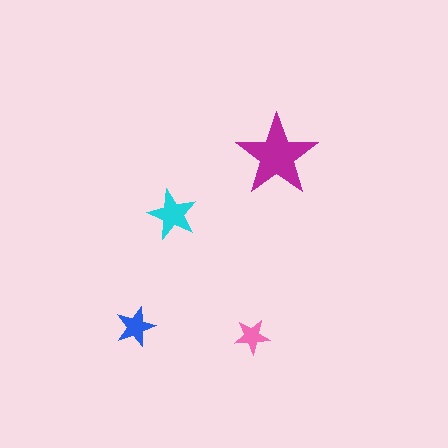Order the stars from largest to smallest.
the magenta one, the cyan one, the blue one, the pink one.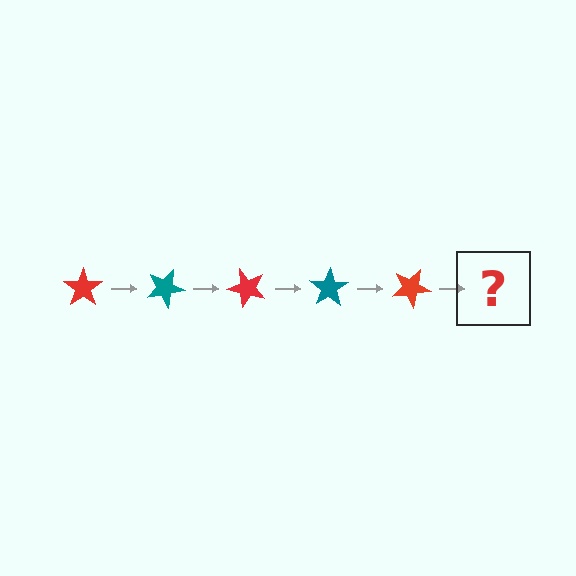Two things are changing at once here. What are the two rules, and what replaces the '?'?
The two rules are that it rotates 25 degrees each step and the color cycles through red and teal. The '?' should be a teal star, rotated 125 degrees from the start.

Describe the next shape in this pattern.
It should be a teal star, rotated 125 degrees from the start.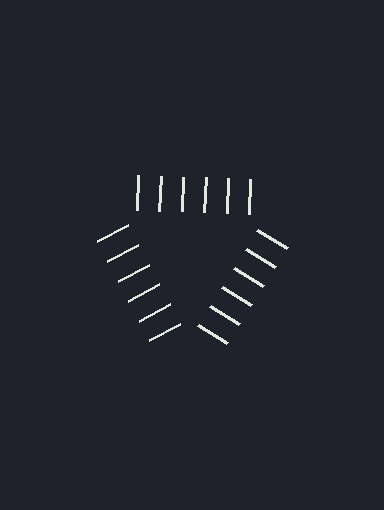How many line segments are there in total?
18 — 6 along each of the 3 edges.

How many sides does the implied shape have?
3 sides — the line-ends trace a triangle.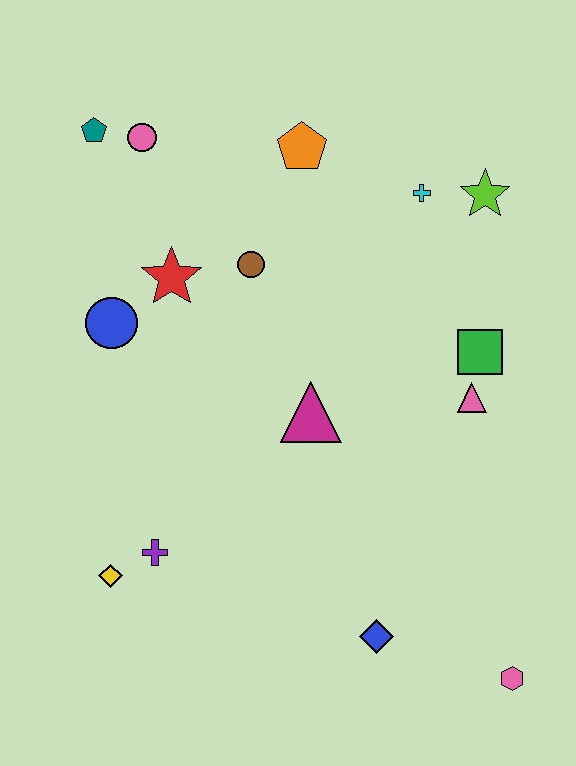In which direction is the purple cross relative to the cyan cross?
The purple cross is below the cyan cross.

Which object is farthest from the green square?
The teal pentagon is farthest from the green square.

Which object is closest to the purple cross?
The yellow diamond is closest to the purple cross.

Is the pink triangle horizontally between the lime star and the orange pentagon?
Yes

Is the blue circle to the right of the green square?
No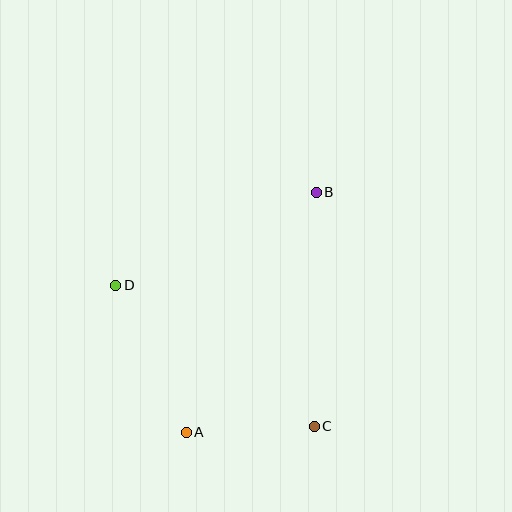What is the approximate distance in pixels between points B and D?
The distance between B and D is approximately 221 pixels.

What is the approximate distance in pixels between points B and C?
The distance between B and C is approximately 234 pixels.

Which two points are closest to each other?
Points A and C are closest to each other.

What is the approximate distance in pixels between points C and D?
The distance between C and D is approximately 244 pixels.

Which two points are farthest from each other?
Points A and B are farthest from each other.